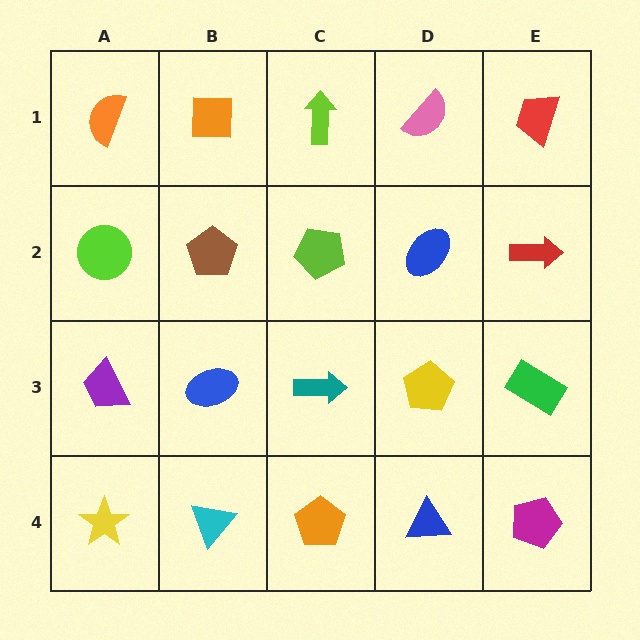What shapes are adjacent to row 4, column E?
A green rectangle (row 3, column E), a blue triangle (row 4, column D).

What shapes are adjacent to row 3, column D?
A blue ellipse (row 2, column D), a blue triangle (row 4, column D), a teal arrow (row 3, column C), a green rectangle (row 3, column E).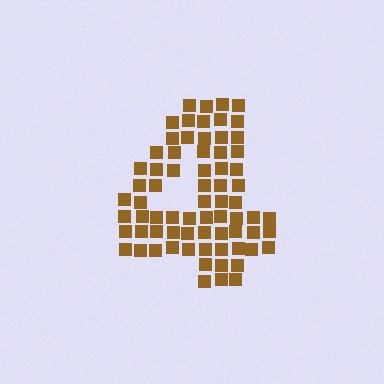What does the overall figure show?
The overall figure shows the digit 4.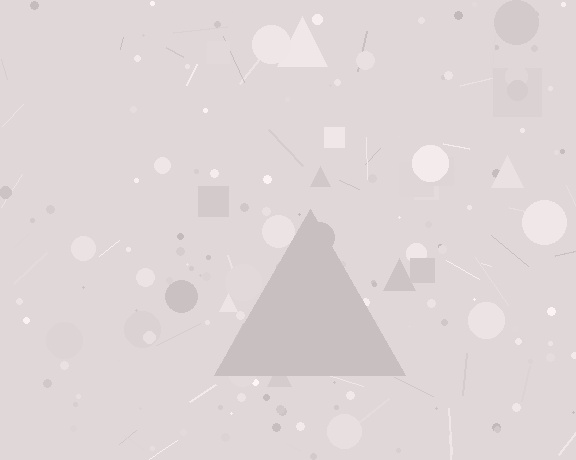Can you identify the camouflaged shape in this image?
The camouflaged shape is a triangle.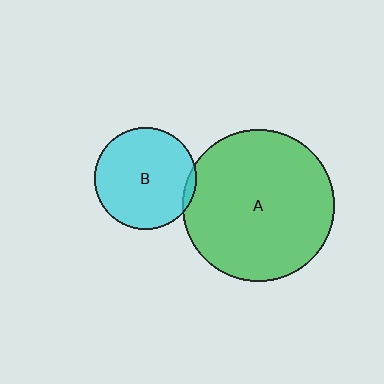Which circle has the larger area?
Circle A (green).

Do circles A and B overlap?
Yes.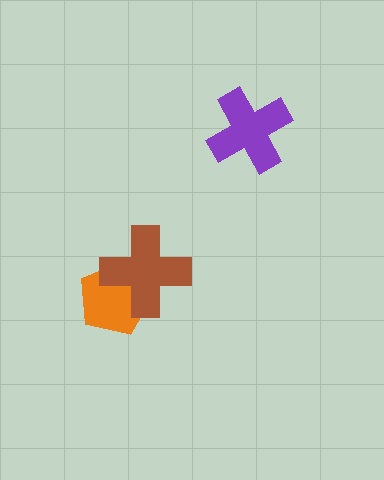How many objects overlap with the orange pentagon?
1 object overlaps with the orange pentagon.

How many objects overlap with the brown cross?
1 object overlaps with the brown cross.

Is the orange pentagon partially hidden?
Yes, it is partially covered by another shape.